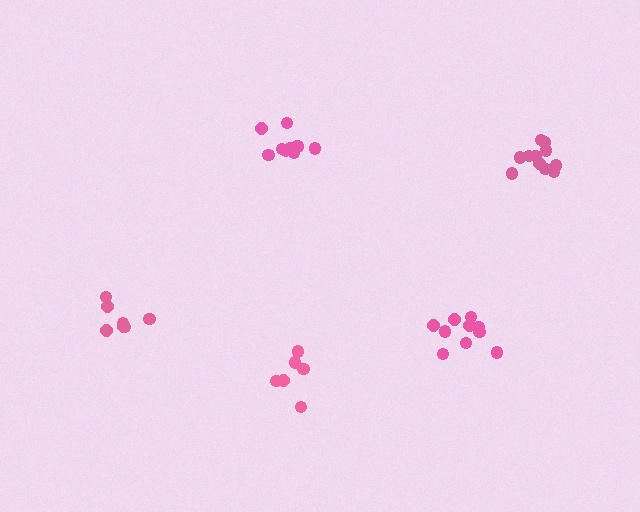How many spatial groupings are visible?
There are 5 spatial groupings.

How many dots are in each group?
Group 1: 10 dots, Group 2: 11 dots, Group 3: 10 dots, Group 4: 7 dots, Group 5: 6 dots (44 total).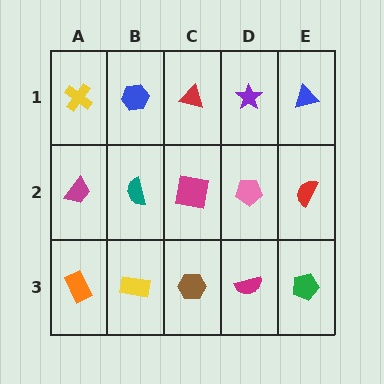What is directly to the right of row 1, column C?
A purple star.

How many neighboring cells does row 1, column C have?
3.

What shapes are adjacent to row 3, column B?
A teal semicircle (row 2, column B), an orange rectangle (row 3, column A), a brown hexagon (row 3, column C).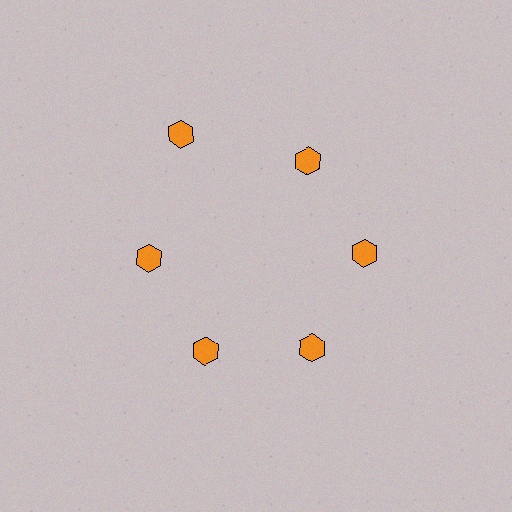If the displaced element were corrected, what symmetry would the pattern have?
It would have 6-fold rotational symmetry — the pattern would map onto itself every 60 degrees.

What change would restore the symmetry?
The symmetry would be restored by moving it inward, back onto the ring so that all 6 hexagons sit at equal angles and equal distance from the center.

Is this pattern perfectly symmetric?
No. The 6 orange hexagons are arranged in a ring, but one element near the 11 o'clock position is pushed outward from the center, breaking the 6-fold rotational symmetry.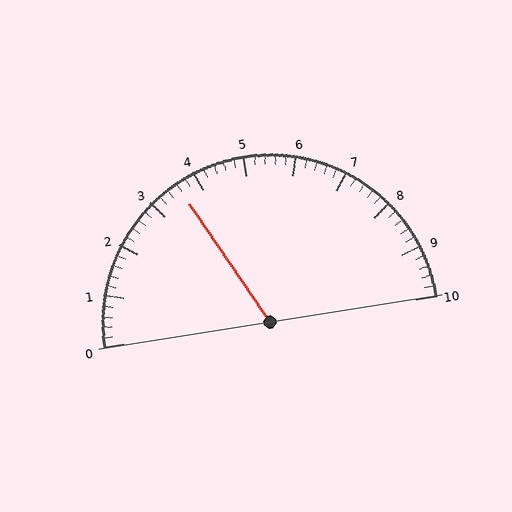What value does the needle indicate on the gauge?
The needle indicates approximately 3.6.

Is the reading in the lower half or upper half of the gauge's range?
The reading is in the lower half of the range (0 to 10).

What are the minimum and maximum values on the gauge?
The gauge ranges from 0 to 10.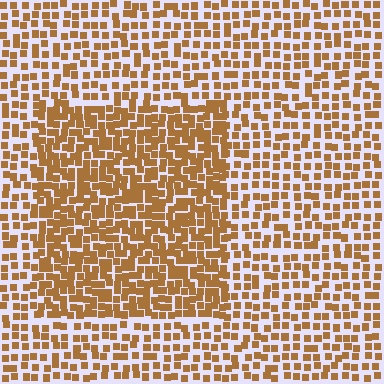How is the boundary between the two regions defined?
The boundary is defined by a change in element density (approximately 1.8x ratio). All elements are the same color, size, and shape.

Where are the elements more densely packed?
The elements are more densely packed inside the rectangle boundary.